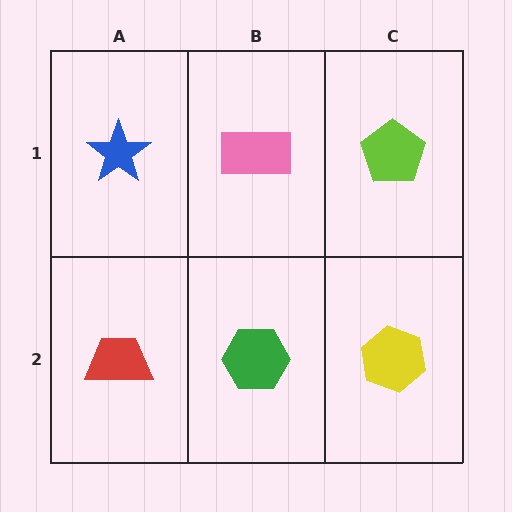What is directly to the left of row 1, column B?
A blue star.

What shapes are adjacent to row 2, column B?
A pink rectangle (row 1, column B), a red trapezoid (row 2, column A), a yellow hexagon (row 2, column C).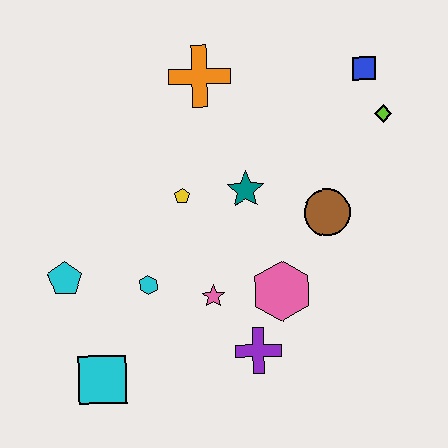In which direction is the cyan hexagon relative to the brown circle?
The cyan hexagon is to the left of the brown circle.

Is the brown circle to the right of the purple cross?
Yes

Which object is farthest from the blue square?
The cyan square is farthest from the blue square.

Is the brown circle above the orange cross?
No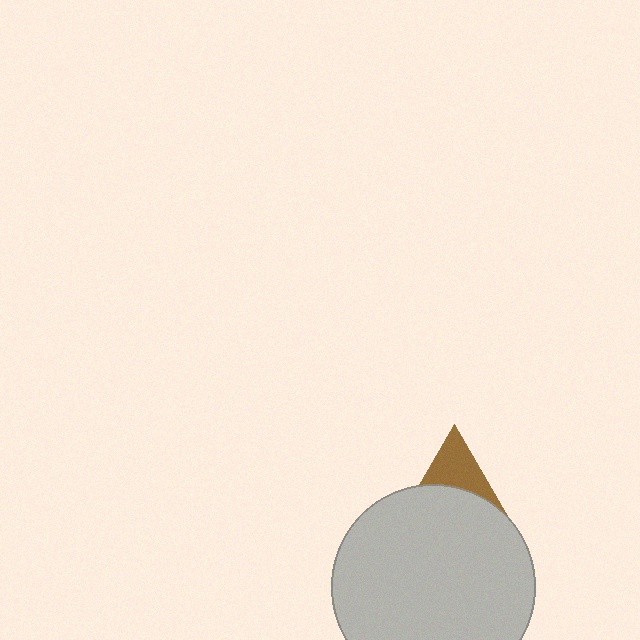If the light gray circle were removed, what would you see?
You would see the complete brown triangle.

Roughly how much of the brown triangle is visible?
A small part of it is visible (roughly 33%).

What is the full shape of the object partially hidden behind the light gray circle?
The partially hidden object is a brown triangle.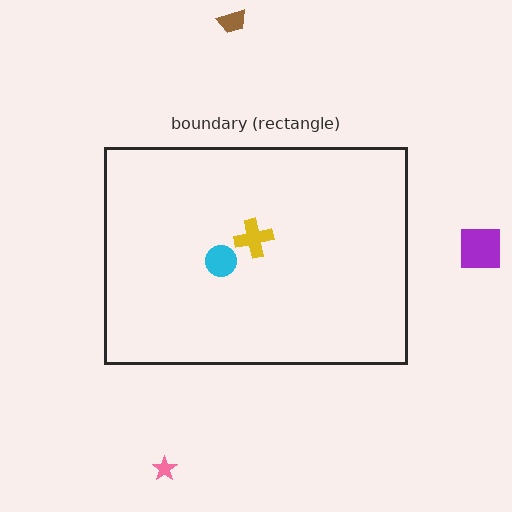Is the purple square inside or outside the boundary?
Outside.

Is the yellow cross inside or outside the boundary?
Inside.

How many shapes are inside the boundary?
2 inside, 3 outside.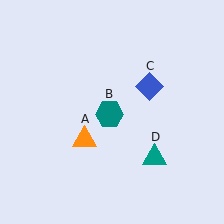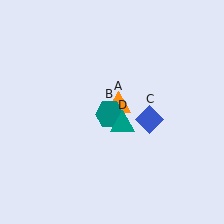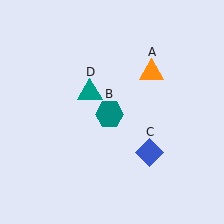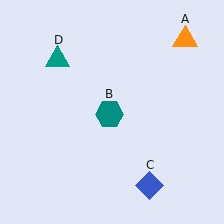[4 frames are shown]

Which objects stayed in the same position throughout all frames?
Teal hexagon (object B) remained stationary.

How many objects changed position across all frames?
3 objects changed position: orange triangle (object A), blue diamond (object C), teal triangle (object D).